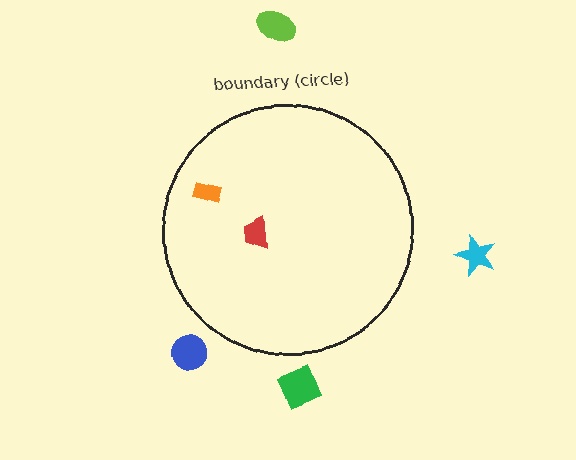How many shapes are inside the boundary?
2 inside, 4 outside.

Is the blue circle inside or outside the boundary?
Outside.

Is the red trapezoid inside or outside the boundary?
Inside.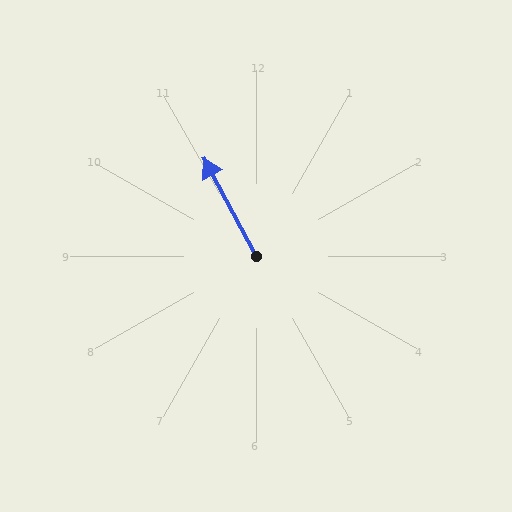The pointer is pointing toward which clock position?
Roughly 11 o'clock.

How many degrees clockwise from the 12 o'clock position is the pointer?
Approximately 332 degrees.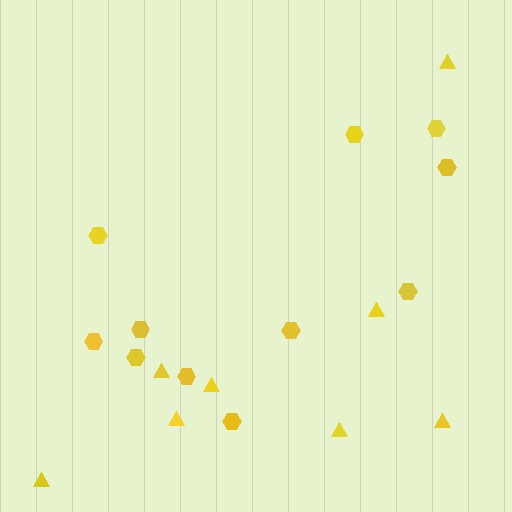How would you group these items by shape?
There are 2 groups: one group of hexagons (11) and one group of triangles (8).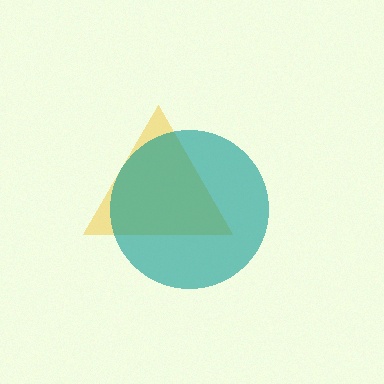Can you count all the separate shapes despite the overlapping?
Yes, there are 2 separate shapes.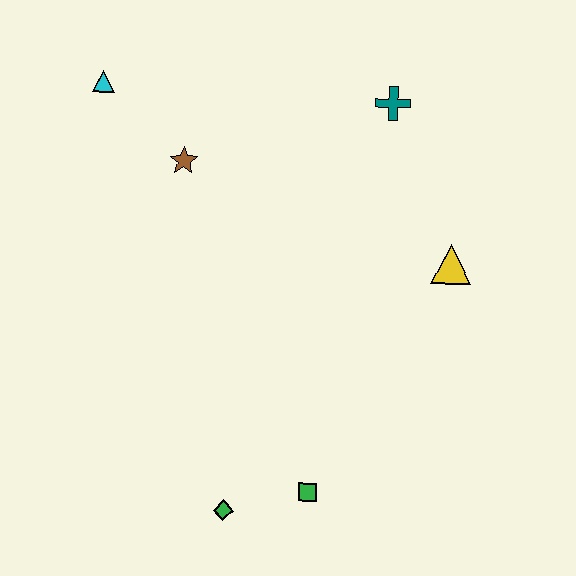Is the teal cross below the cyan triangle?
Yes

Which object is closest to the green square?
The green diamond is closest to the green square.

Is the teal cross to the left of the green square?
No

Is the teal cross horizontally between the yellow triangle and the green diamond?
Yes